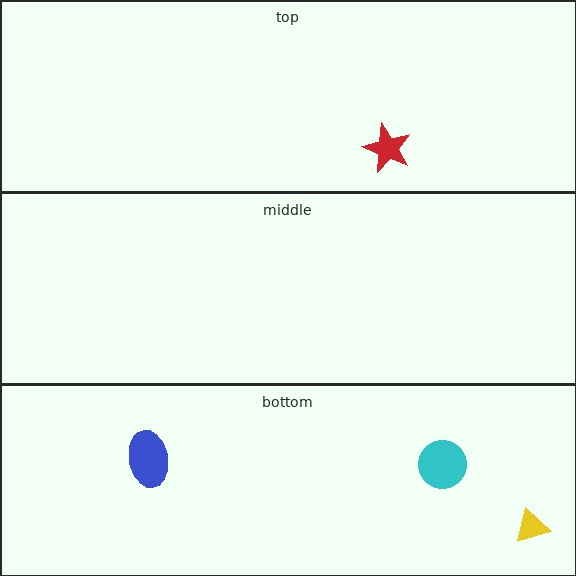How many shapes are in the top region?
1.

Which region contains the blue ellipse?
The bottom region.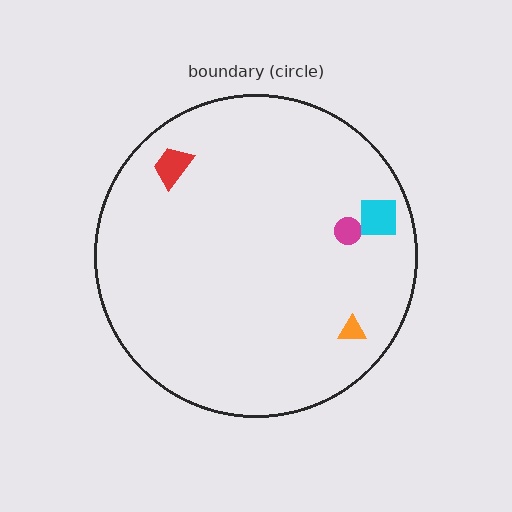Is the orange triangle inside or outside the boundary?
Inside.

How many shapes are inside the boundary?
4 inside, 0 outside.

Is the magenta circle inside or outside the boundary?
Inside.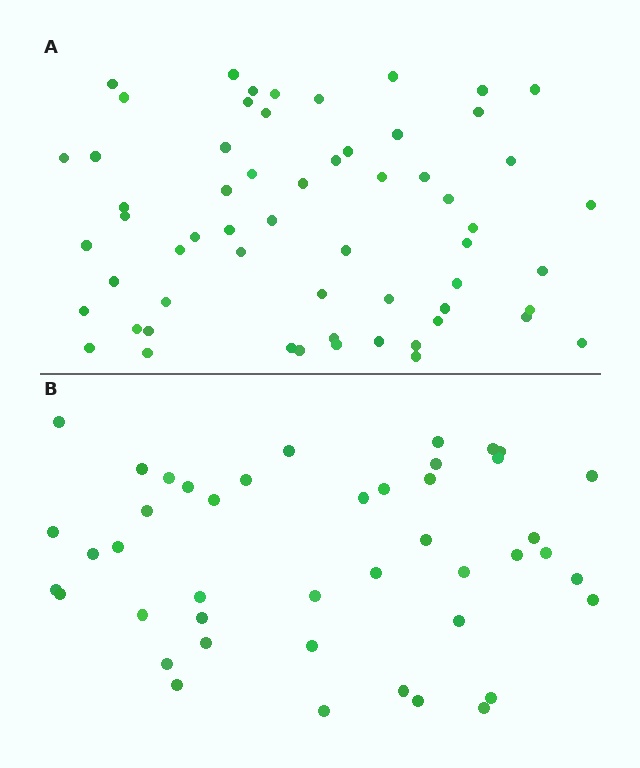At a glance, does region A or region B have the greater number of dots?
Region A (the top region) has more dots.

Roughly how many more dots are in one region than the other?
Region A has approximately 15 more dots than region B.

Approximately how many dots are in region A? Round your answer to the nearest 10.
About 60 dots.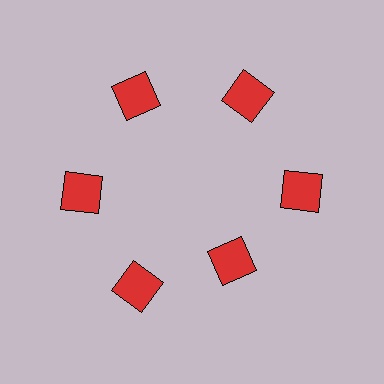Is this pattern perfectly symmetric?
No. The 6 red squares are arranged in a ring, but one element near the 5 o'clock position is pulled inward toward the center, breaking the 6-fold rotational symmetry.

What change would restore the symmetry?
The symmetry would be restored by moving it outward, back onto the ring so that all 6 squares sit at equal angles and equal distance from the center.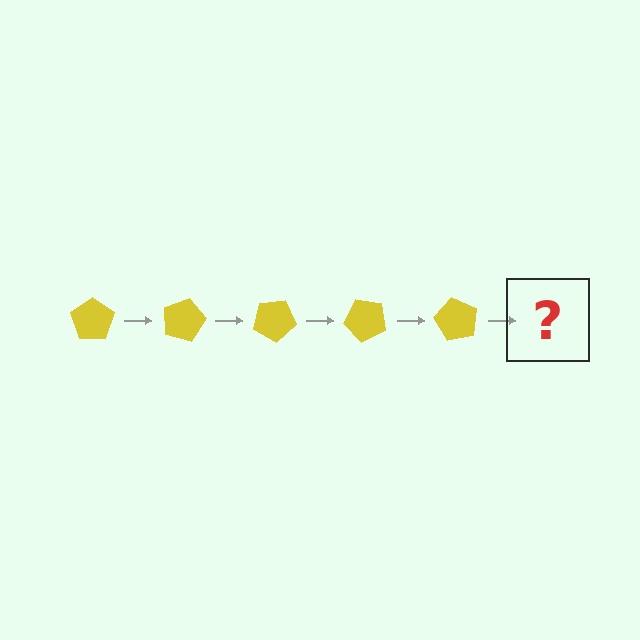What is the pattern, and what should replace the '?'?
The pattern is that the pentagon rotates 15 degrees each step. The '?' should be a yellow pentagon rotated 75 degrees.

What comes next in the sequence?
The next element should be a yellow pentagon rotated 75 degrees.